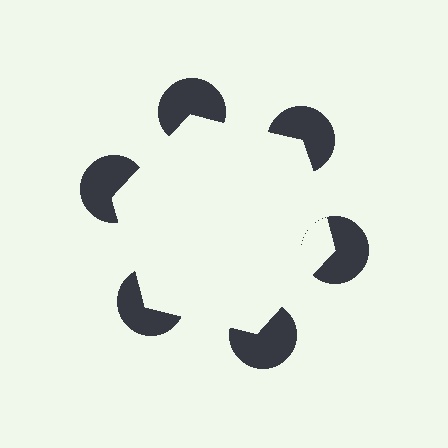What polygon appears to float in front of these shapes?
An illusory hexagon — its edges are inferred from the aligned wedge cuts in the pac-man discs, not physically drawn.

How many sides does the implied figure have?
6 sides.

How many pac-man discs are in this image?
There are 6 — one at each vertex of the illusory hexagon.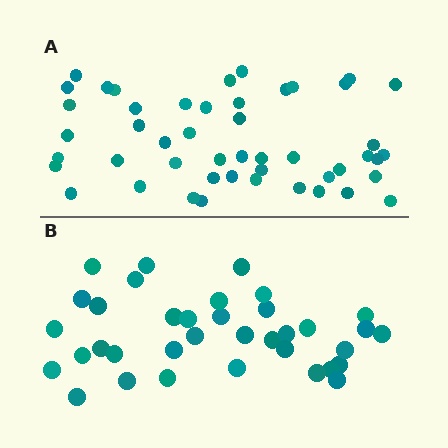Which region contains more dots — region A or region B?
Region A (the top region) has more dots.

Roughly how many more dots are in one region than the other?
Region A has roughly 12 or so more dots than region B.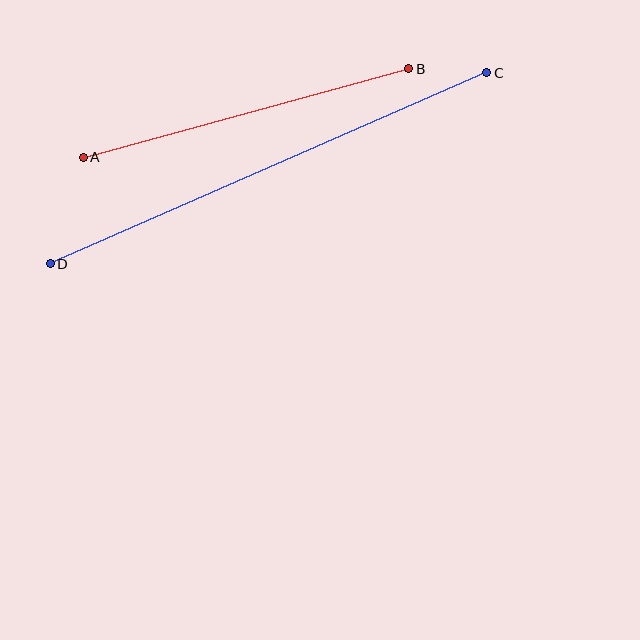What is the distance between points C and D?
The distance is approximately 477 pixels.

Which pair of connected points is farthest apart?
Points C and D are farthest apart.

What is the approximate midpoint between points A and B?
The midpoint is at approximately (246, 113) pixels.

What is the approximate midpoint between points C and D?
The midpoint is at approximately (269, 168) pixels.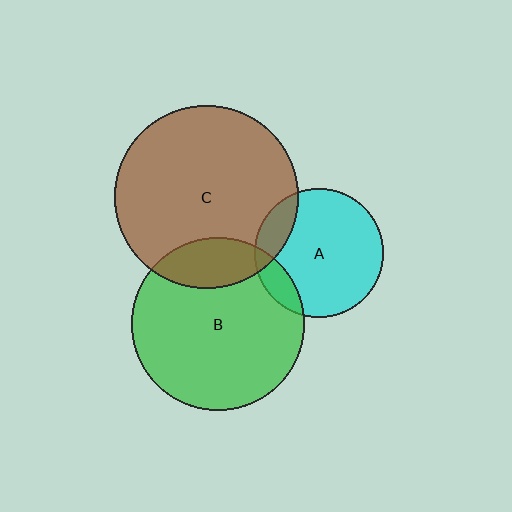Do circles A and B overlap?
Yes.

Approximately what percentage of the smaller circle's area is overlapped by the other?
Approximately 10%.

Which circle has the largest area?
Circle C (brown).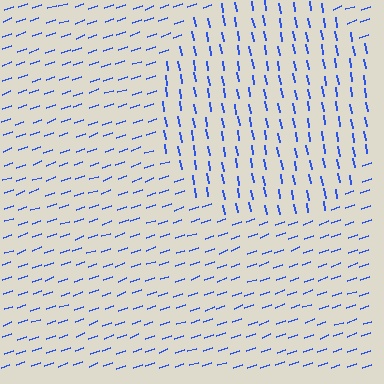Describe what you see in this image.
The image is filled with small blue line segments. A circle region in the image has lines oriented differently from the surrounding lines, creating a visible texture boundary.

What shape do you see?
I see a circle.